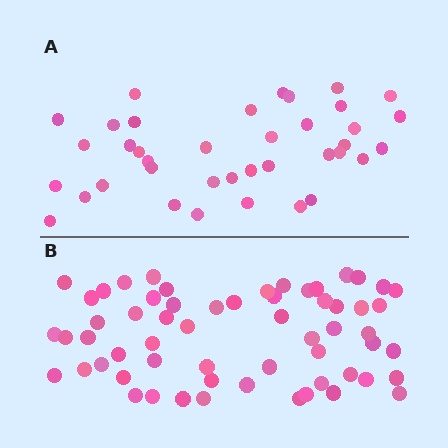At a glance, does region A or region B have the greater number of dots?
Region B (the bottom region) has more dots.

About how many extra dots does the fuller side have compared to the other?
Region B has approximately 20 more dots than region A.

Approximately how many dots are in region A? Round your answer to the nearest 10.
About 40 dots. (The exact count is 38, which rounds to 40.)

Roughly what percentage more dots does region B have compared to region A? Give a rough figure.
About 60% more.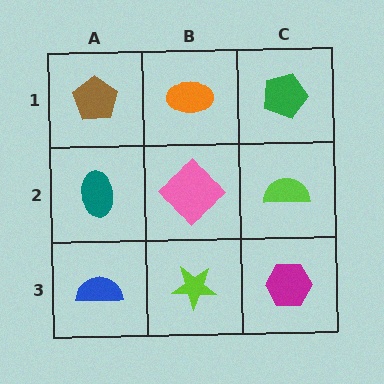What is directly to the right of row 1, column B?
A green pentagon.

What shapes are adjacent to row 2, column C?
A green pentagon (row 1, column C), a magenta hexagon (row 3, column C), a pink diamond (row 2, column B).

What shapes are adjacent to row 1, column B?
A pink diamond (row 2, column B), a brown pentagon (row 1, column A), a green pentagon (row 1, column C).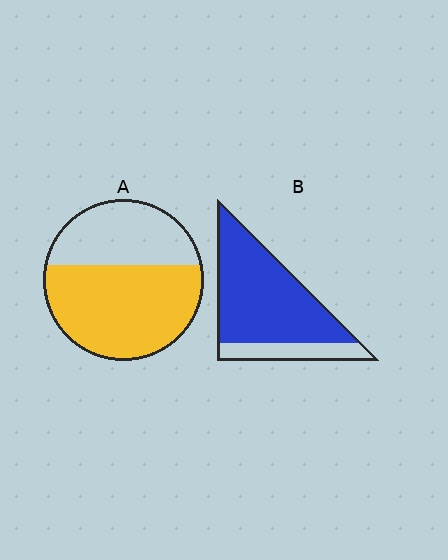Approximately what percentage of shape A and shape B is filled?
A is approximately 60% and B is approximately 80%.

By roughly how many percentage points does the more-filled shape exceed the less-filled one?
By roughly 15 percentage points (B over A).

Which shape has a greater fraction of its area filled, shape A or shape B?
Shape B.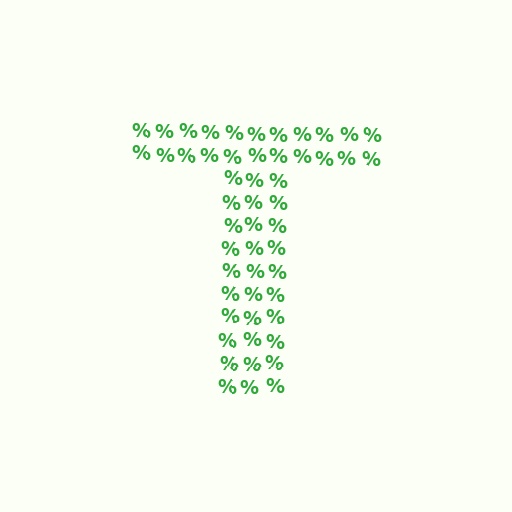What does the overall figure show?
The overall figure shows the letter T.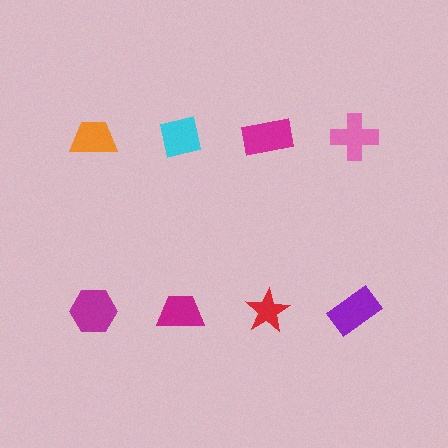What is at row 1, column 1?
An orange trapezoid.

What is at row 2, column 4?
A purple rectangle.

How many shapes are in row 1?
4 shapes.